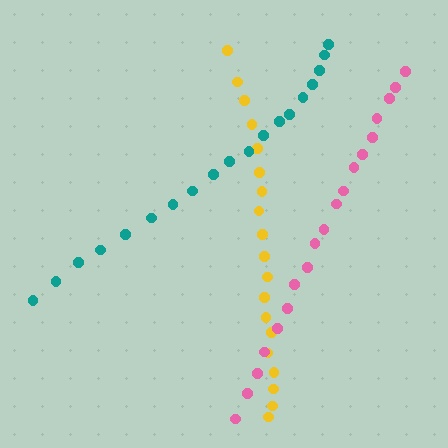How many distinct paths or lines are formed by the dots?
There are 3 distinct paths.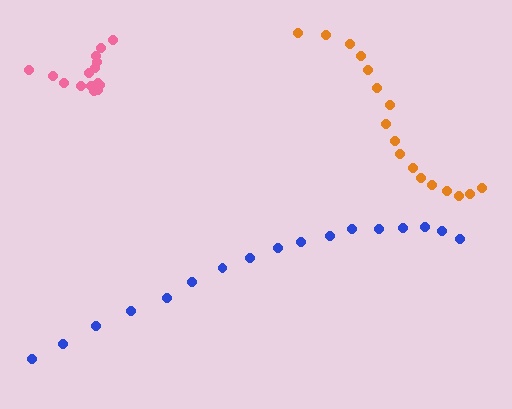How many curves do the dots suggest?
There are 3 distinct paths.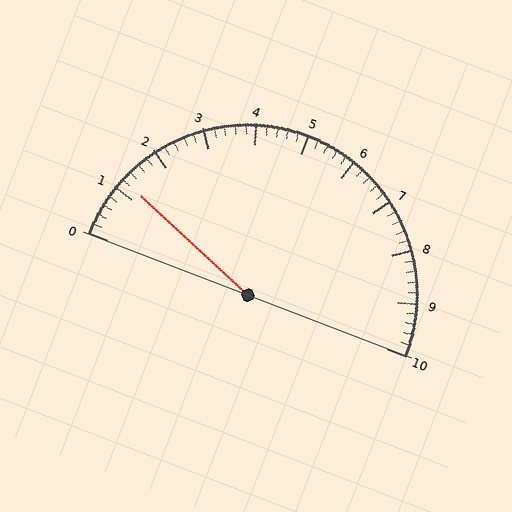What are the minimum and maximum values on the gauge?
The gauge ranges from 0 to 10.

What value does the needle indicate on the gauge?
The needle indicates approximately 1.2.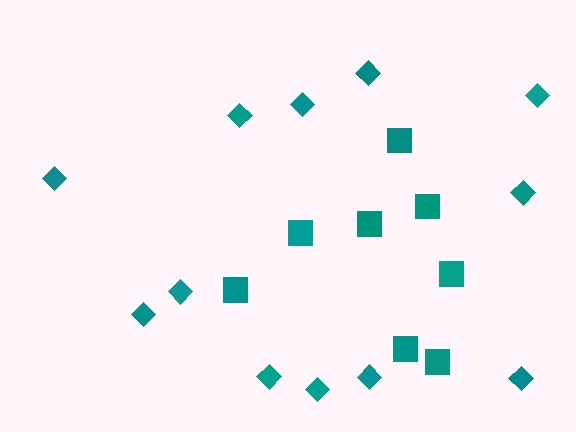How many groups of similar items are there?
There are 2 groups: one group of diamonds (12) and one group of squares (8).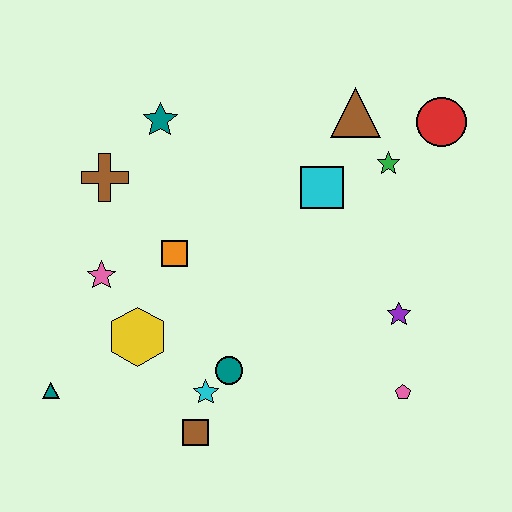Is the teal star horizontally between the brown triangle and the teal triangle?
Yes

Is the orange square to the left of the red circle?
Yes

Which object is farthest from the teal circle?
The red circle is farthest from the teal circle.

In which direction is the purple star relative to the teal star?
The purple star is to the right of the teal star.